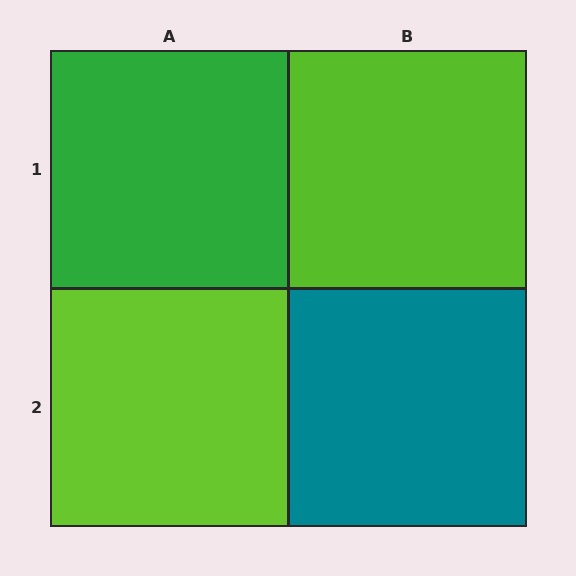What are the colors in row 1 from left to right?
Green, lime.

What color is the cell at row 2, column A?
Lime.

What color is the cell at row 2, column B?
Teal.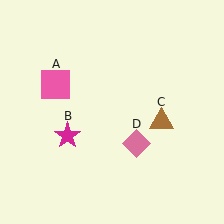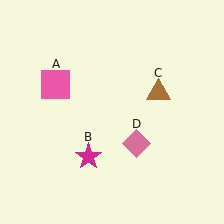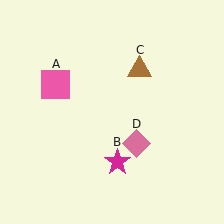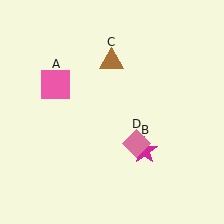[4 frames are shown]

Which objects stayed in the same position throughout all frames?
Pink square (object A) and pink diamond (object D) remained stationary.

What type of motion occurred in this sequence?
The magenta star (object B), brown triangle (object C) rotated counterclockwise around the center of the scene.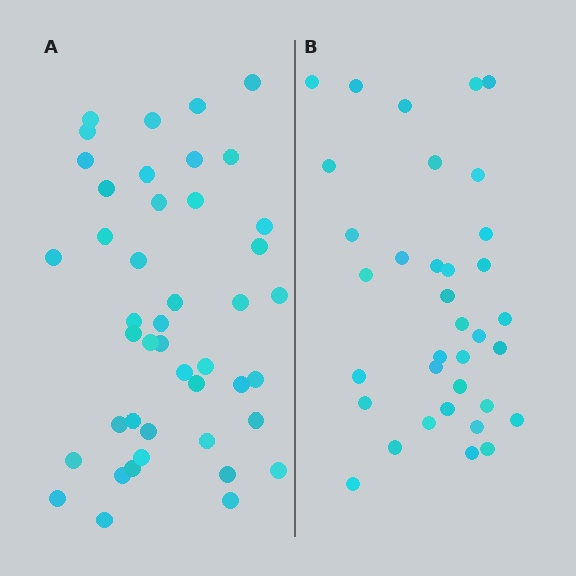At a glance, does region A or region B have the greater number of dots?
Region A (the left region) has more dots.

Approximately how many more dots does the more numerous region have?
Region A has roughly 8 or so more dots than region B.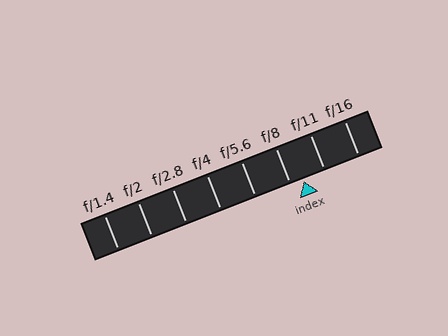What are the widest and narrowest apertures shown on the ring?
The widest aperture shown is f/1.4 and the narrowest is f/16.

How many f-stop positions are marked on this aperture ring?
There are 8 f-stop positions marked.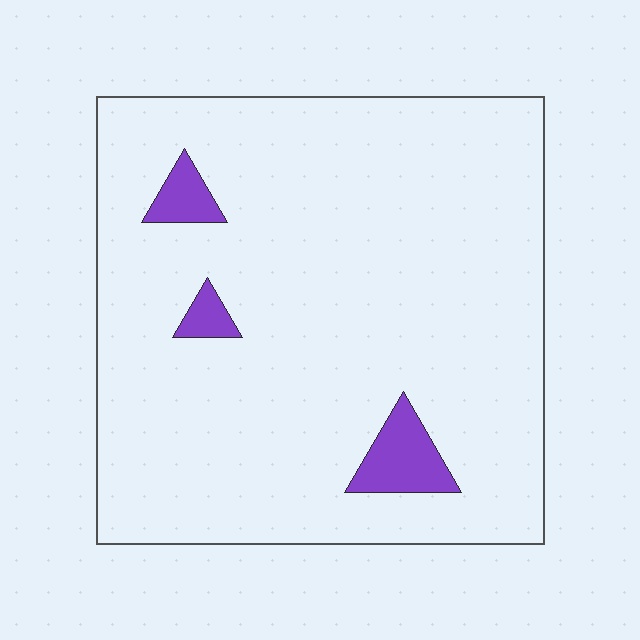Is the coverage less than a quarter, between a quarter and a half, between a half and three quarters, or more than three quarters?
Less than a quarter.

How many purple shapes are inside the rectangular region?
3.